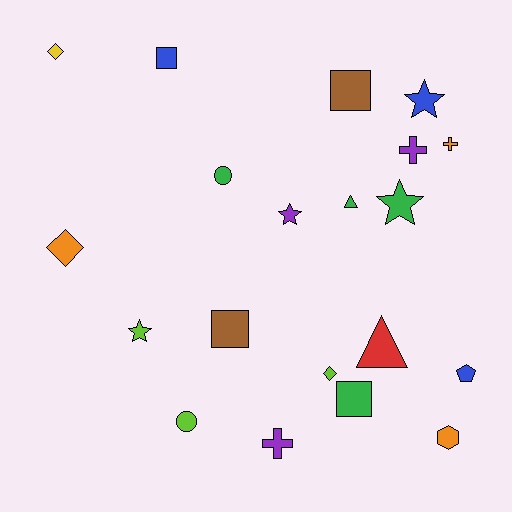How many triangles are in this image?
There are 2 triangles.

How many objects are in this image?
There are 20 objects.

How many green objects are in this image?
There are 4 green objects.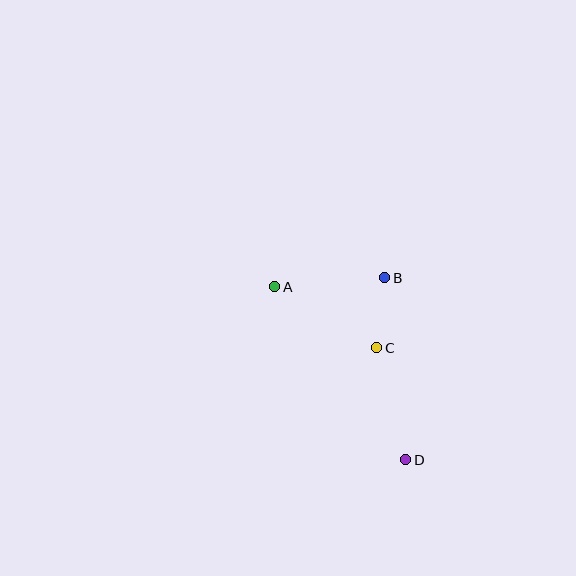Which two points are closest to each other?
Points B and C are closest to each other.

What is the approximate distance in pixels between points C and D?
The distance between C and D is approximately 116 pixels.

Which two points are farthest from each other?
Points A and D are farthest from each other.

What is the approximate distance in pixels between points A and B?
The distance between A and B is approximately 110 pixels.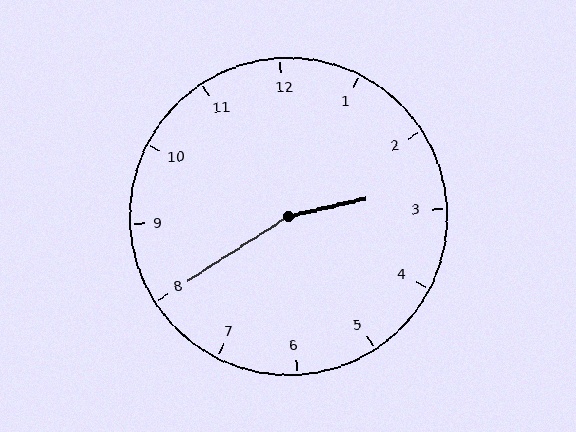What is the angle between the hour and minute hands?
Approximately 160 degrees.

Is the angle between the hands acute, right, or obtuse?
It is obtuse.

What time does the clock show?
2:40.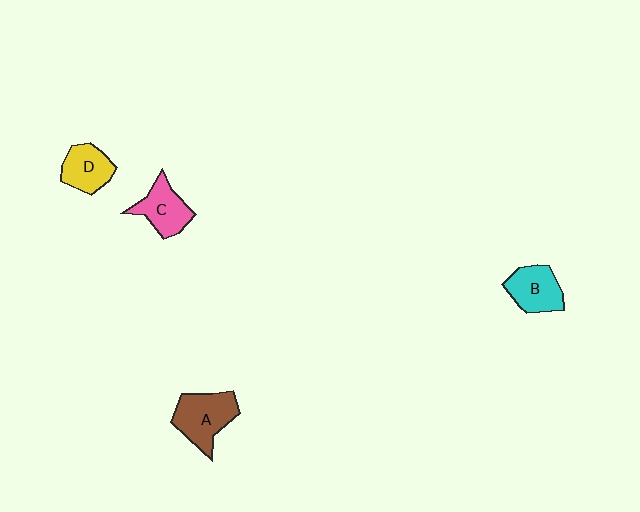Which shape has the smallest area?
Shape D (yellow).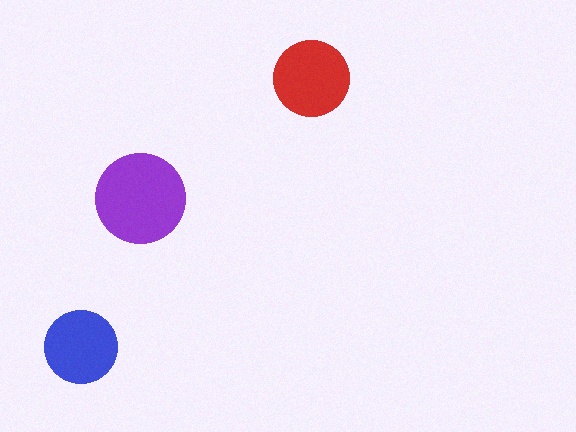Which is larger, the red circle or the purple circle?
The purple one.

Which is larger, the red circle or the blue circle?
The red one.